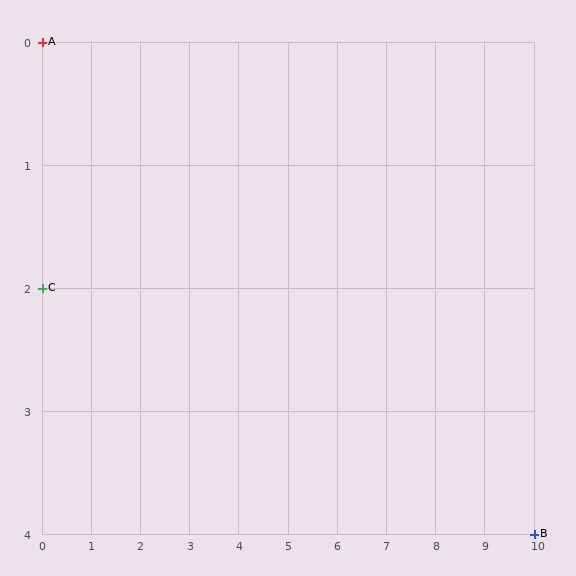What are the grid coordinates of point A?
Point A is at grid coordinates (0, 0).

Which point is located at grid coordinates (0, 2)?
Point C is at (0, 2).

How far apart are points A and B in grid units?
Points A and B are 10 columns and 4 rows apart (about 10.8 grid units diagonally).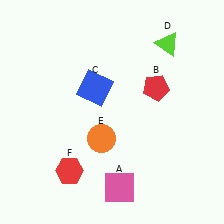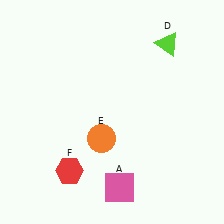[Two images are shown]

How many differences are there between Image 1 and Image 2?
There are 2 differences between the two images.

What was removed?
The red pentagon (B), the blue square (C) were removed in Image 2.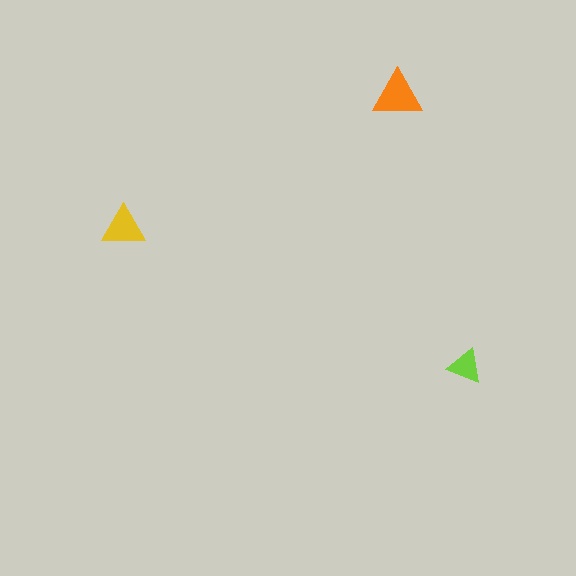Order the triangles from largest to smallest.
the orange one, the yellow one, the lime one.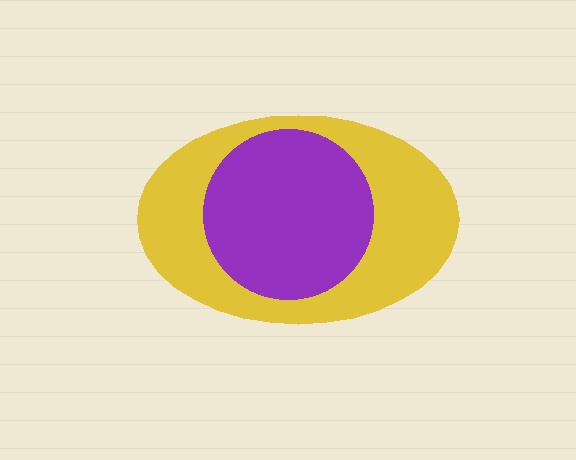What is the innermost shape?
The purple circle.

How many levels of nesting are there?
2.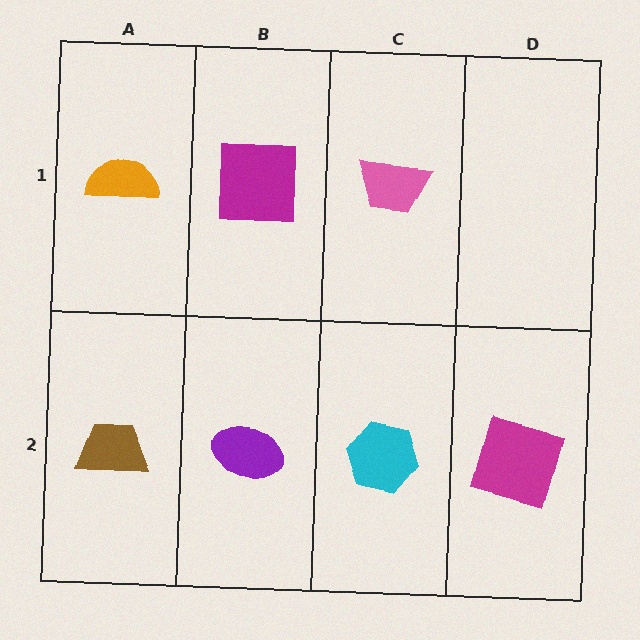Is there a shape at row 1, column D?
No, that cell is empty.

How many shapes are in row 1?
3 shapes.